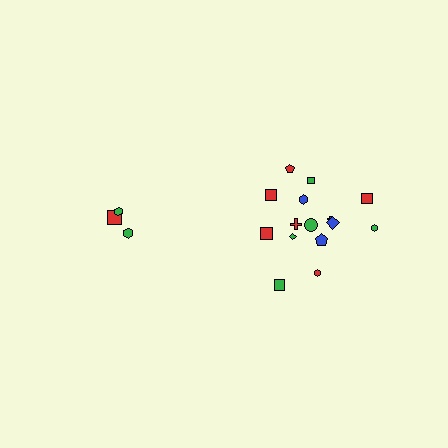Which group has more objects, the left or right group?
The right group.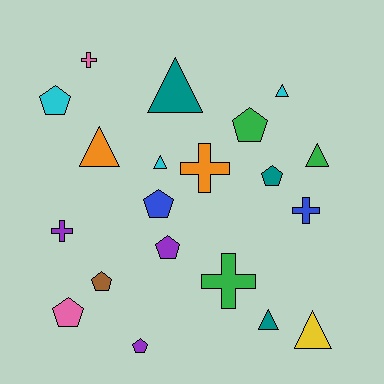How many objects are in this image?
There are 20 objects.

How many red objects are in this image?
There are no red objects.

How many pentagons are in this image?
There are 8 pentagons.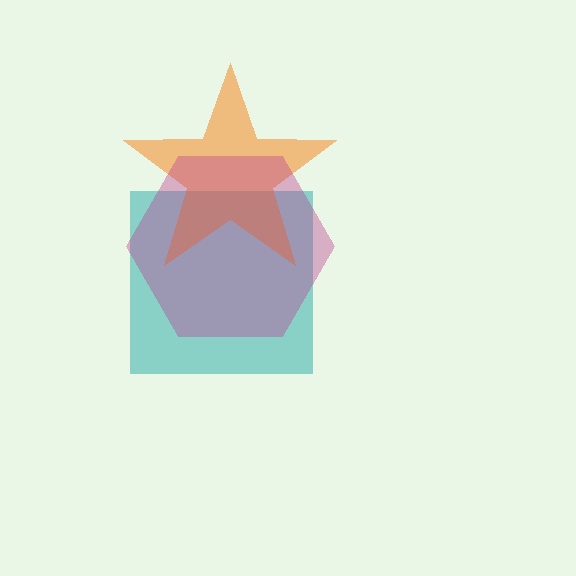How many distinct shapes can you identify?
There are 3 distinct shapes: a teal square, an orange star, a magenta hexagon.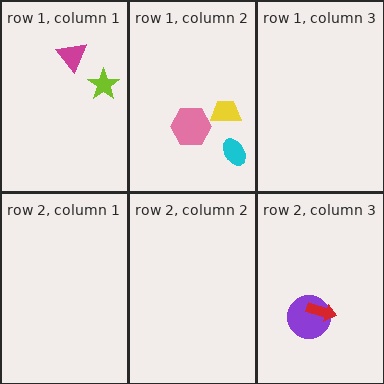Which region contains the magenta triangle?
The row 1, column 1 region.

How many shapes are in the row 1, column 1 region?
2.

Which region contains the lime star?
The row 1, column 1 region.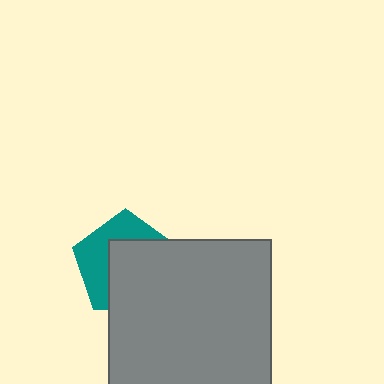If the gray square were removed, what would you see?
You would see the complete teal pentagon.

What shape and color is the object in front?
The object in front is a gray square.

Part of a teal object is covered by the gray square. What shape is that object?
It is a pentagon.